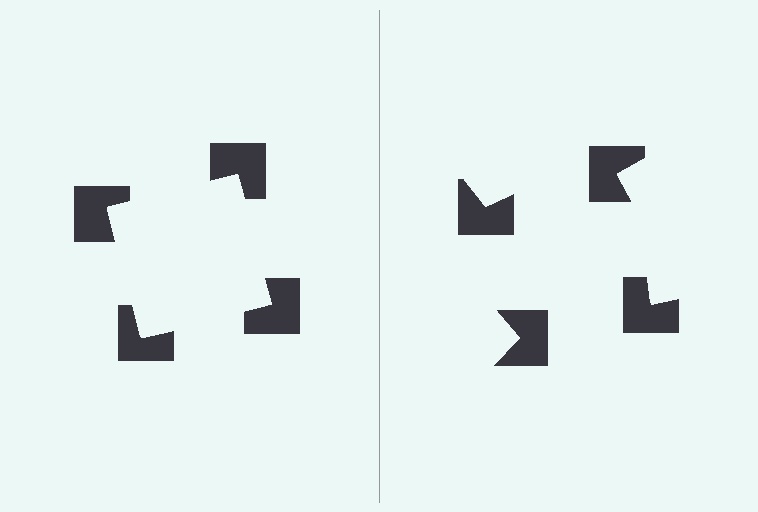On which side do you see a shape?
An illusory square appears on the left side. On the right side the wedge cuts are rotated, so no coherent shape forms.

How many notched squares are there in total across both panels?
8 — 4 on each side.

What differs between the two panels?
The notched squares are positioned identically on both sides; only the wedge orientations differ. On the left they align to a square; on the right they are misaligned.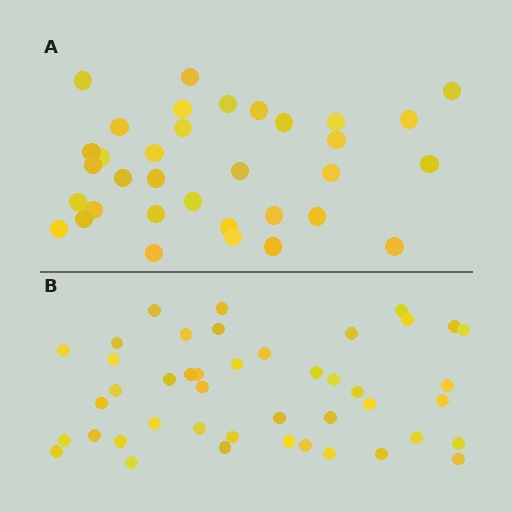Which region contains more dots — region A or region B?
Region B (the bottom region) has more dots.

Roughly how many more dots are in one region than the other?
Region B has roughly 10 or so more dots than region A.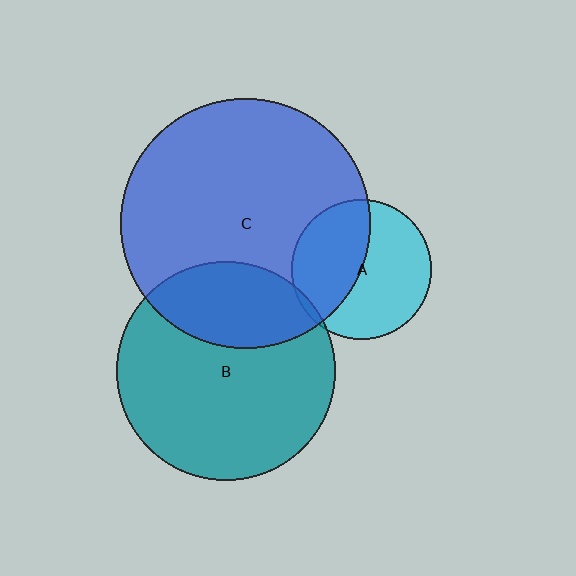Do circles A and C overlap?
Yes.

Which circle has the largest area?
Circle C (blue).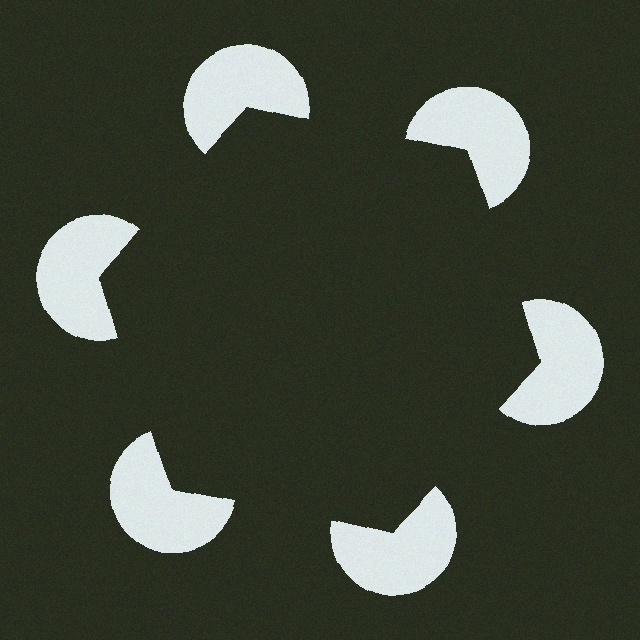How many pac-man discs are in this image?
There are 6 — one at each vertex of the illusory hexagon.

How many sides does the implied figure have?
6 sides.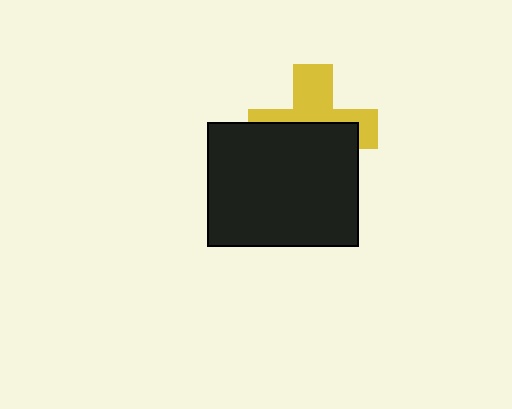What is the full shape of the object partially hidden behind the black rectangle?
The partially hidden object is a yellow cross.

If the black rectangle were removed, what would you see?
You would see the complete yellow cross.